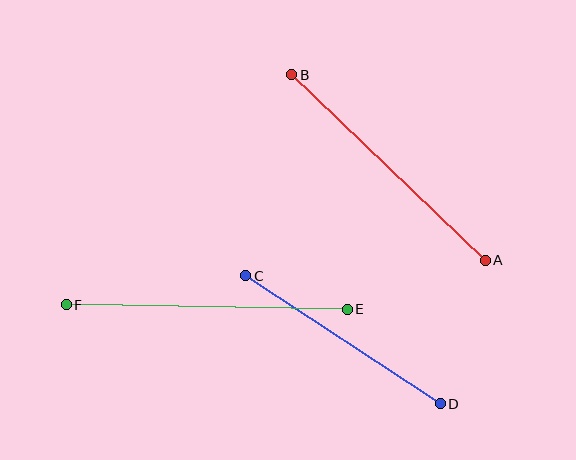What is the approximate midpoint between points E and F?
The midpoint is at approximately (207, 307) pixels.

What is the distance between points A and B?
The distance is approximately 268 pixels.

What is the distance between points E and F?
The distance is approximately 281 pixels.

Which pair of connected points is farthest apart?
Points E and F are farthest apart.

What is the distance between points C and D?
The distance is approximately 233 pixels.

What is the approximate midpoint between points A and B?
The midpoint is at approximately (388, 168) pixels.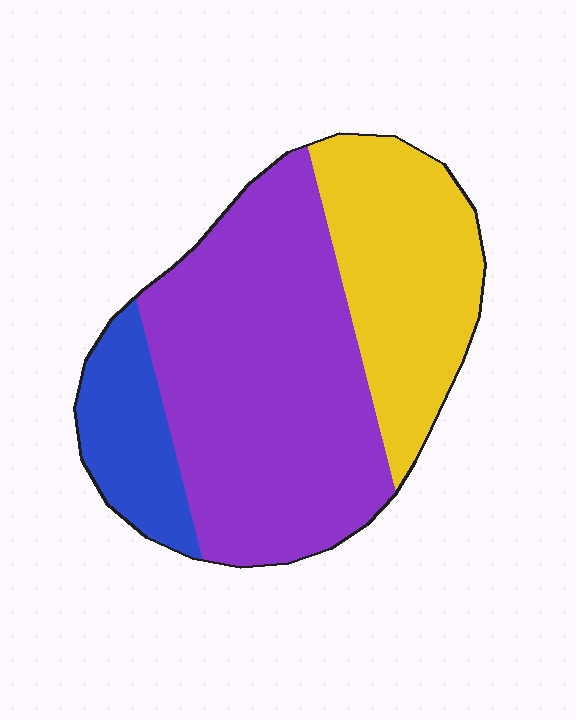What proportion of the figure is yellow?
Yellow takes up between a quarter and a half of the figure.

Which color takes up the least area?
Blue, at roughly 15%.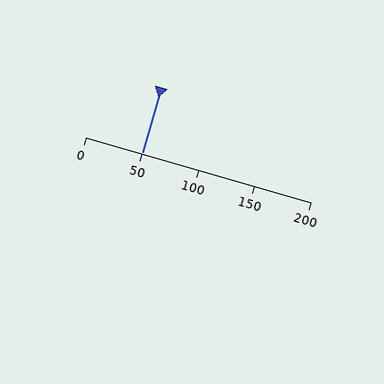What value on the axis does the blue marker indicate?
The marker indicates approximately 50.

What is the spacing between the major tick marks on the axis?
The major ticks are spaced 50 apart.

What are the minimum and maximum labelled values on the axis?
The axis runs from 0 to 200.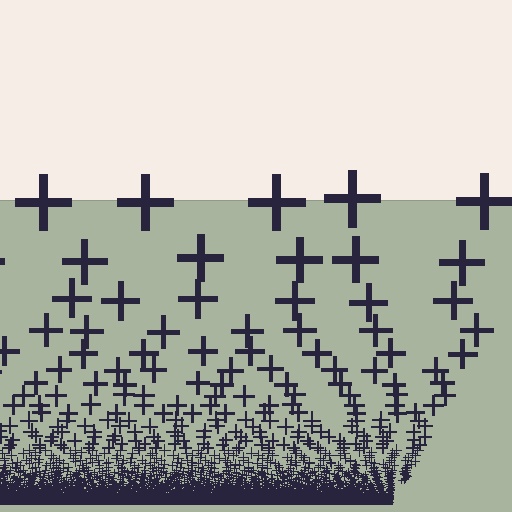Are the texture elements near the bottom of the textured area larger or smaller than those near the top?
Smaller. The gradient is inverted — elements near the bottom are smaller and denser.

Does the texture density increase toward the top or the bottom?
Density increases toward the bottom.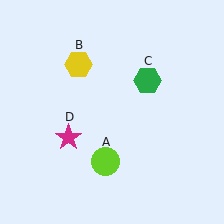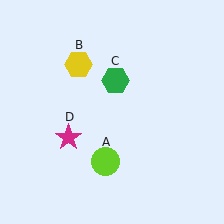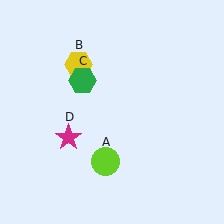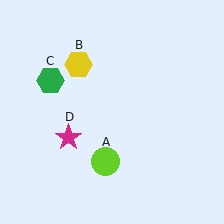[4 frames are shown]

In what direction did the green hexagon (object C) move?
The green hexagon (object C) moved left.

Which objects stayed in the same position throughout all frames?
Lime circle (object A) and yellow hexagon (object B) and magenta star (object D) remained stationary.